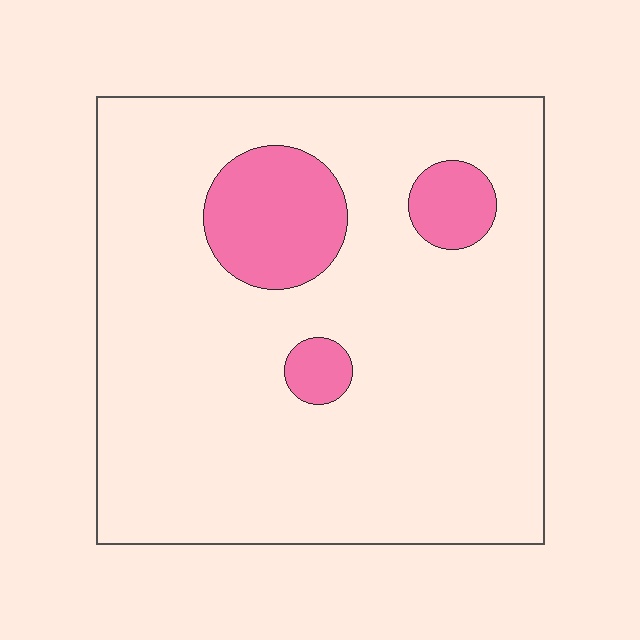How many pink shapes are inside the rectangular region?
3.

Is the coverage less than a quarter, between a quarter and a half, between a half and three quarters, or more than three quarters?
Less than a quarter.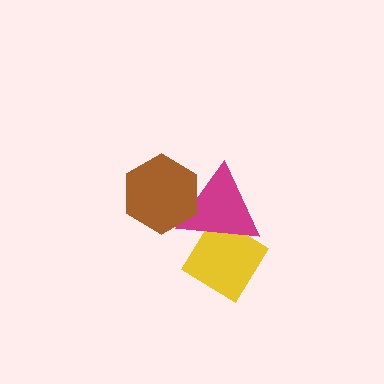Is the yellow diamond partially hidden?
Yes, it is partially covered by another shape.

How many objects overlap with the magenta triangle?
2 objects overlap with the magenta triangle.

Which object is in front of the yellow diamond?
The magenta triangle is in front of the yellow diamond.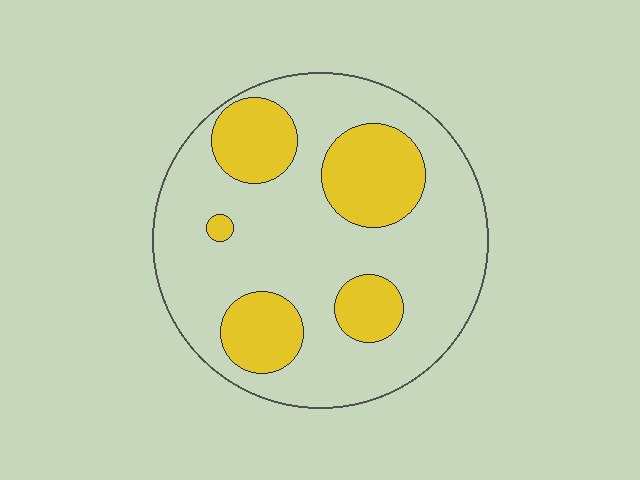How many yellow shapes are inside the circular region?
5.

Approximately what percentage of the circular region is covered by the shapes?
Approximately 25%.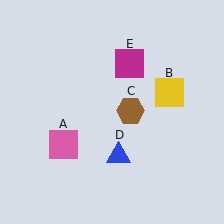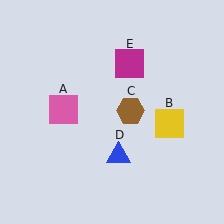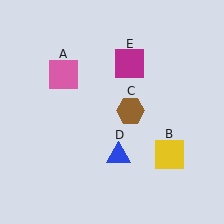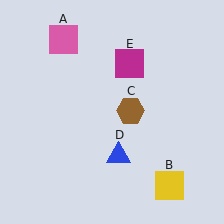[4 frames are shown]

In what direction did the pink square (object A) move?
The pink square (object A) moved up.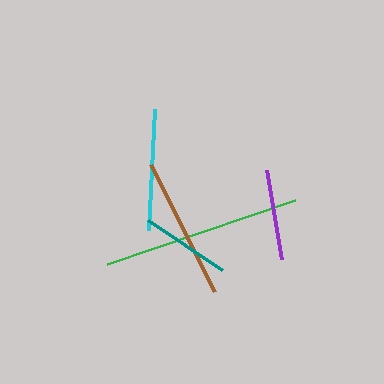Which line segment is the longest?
The green line is the longest at approximately 198 pixels.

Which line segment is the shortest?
The teal line is the shortest at approximately 90 pixels.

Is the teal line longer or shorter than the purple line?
The purple line is longer than the teal line.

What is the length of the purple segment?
The purple segment is approximately 91 pixels long.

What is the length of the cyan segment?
The cyan segment is approximately 121 pixels long.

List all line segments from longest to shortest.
From longest to shortest: green, brown, cyan, purple, teal.